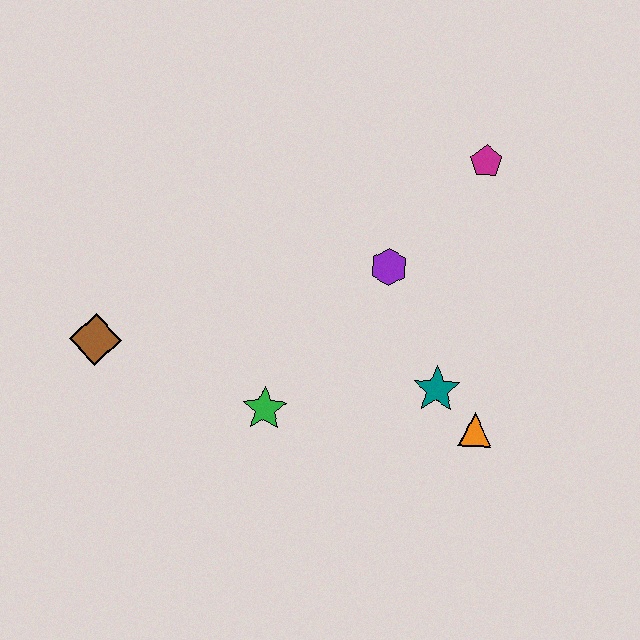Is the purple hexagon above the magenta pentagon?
No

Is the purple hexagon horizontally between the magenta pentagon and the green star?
Yes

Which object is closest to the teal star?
The orange triangle is closest to the teal star.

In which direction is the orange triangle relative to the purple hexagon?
The orange triangle is below the purple hexagon.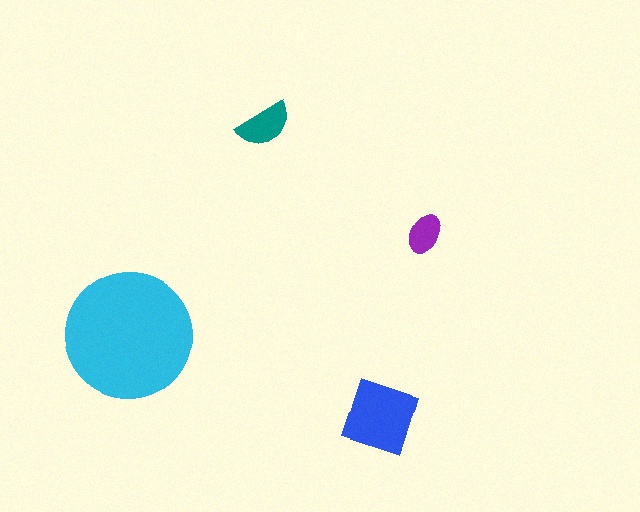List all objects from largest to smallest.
The cyan circle, the blue square, the teal semicircle, the purple ellipse.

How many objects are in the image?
There are 4 objects in the image.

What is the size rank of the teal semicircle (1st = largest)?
3rd.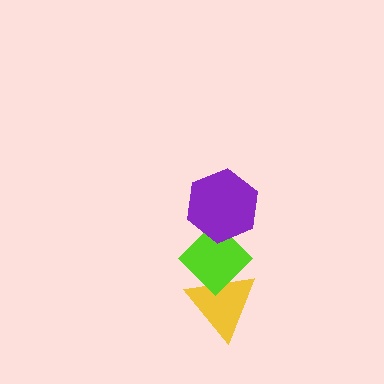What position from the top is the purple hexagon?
The purple hexagon is 1st from the top.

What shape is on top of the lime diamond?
The purple hexagon is on top of the lime diamond.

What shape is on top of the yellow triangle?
The lime diamond is on top of the yellow triangle.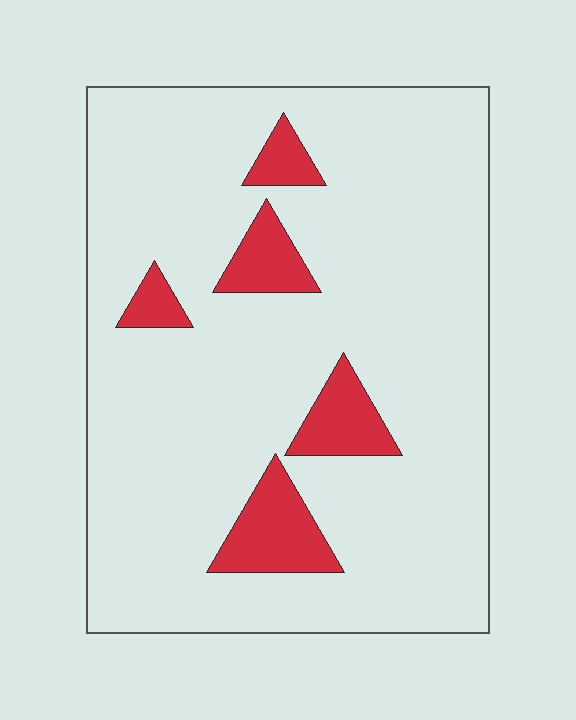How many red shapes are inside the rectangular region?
5.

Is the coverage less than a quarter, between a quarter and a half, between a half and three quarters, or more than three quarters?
Less than a quarter.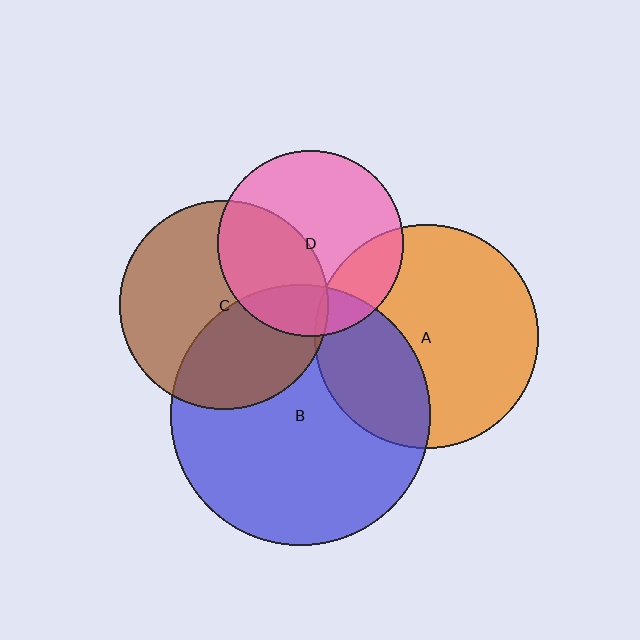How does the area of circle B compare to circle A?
Approximately 1.4 times.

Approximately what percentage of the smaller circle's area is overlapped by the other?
Approximately 5%.